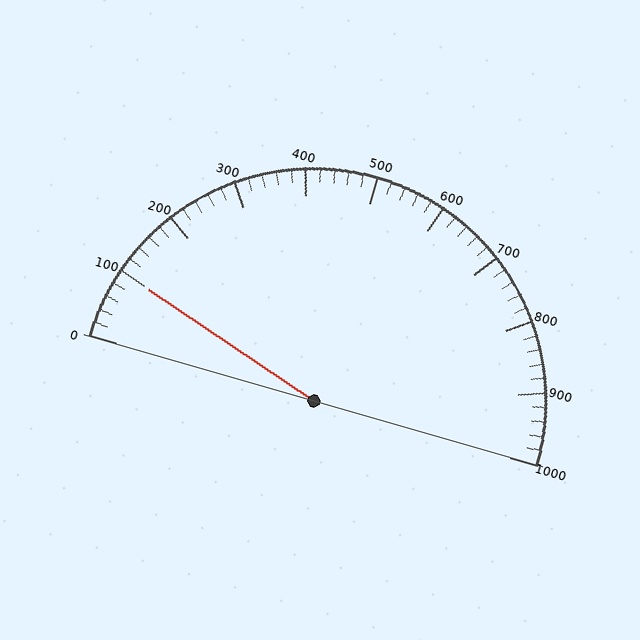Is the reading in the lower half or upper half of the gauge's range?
The reading is in the lower half of the range (0 to 1000).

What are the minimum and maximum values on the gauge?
The gauge ranges from 0 to 1000.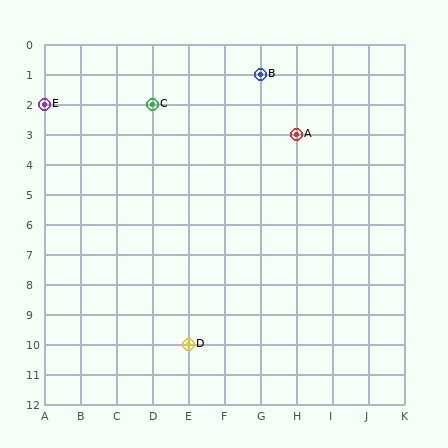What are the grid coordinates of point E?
Point E is at grid coordinates (A, 2).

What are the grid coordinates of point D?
Point D is at grid coordinates (E, 10).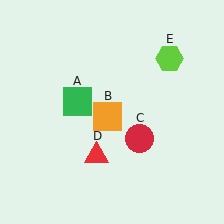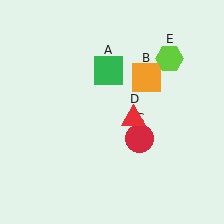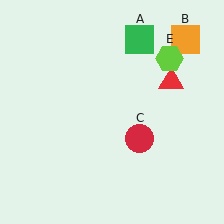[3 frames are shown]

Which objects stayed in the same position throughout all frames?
Red circle (object C) and lime hexagon (object E) remained stationary.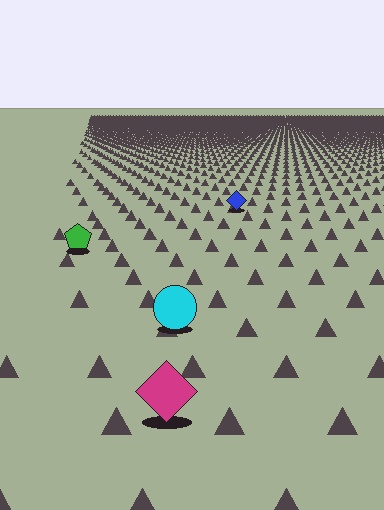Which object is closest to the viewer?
The magenta diamond is closest. The texture marks near it are larger and more spread out.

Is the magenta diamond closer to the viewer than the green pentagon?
Yes. The magenta diamond is closer — you can tell from the texture gradient: the ground texture is coarser near it.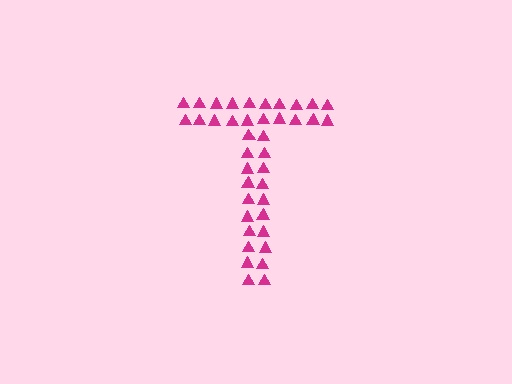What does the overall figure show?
The overall figure shows the letter T.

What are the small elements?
The small elements are triangles.